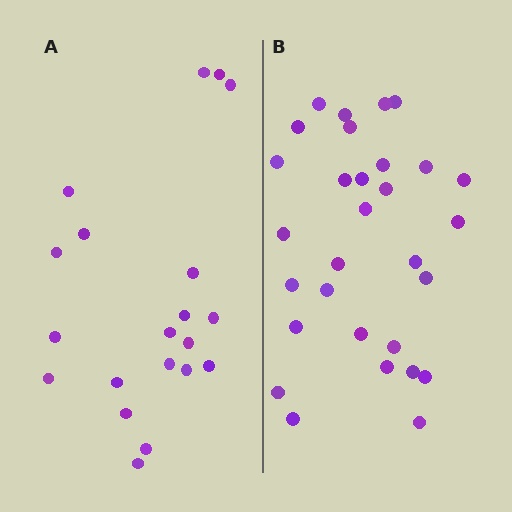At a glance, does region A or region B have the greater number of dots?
Region B (the right region) has more dots.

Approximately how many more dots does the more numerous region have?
Region B has roughly 10 or so more dots than region A.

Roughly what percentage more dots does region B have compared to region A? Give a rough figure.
About 50% more.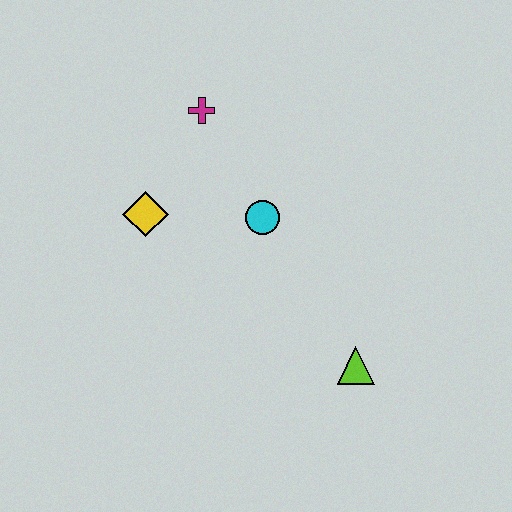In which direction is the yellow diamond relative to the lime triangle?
The yellow diamond is to the left of the lime triangle.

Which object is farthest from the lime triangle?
The magenta cross is farthest from the lime triangle.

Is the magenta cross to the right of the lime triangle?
No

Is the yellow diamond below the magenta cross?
Yes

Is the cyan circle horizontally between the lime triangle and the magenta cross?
Yes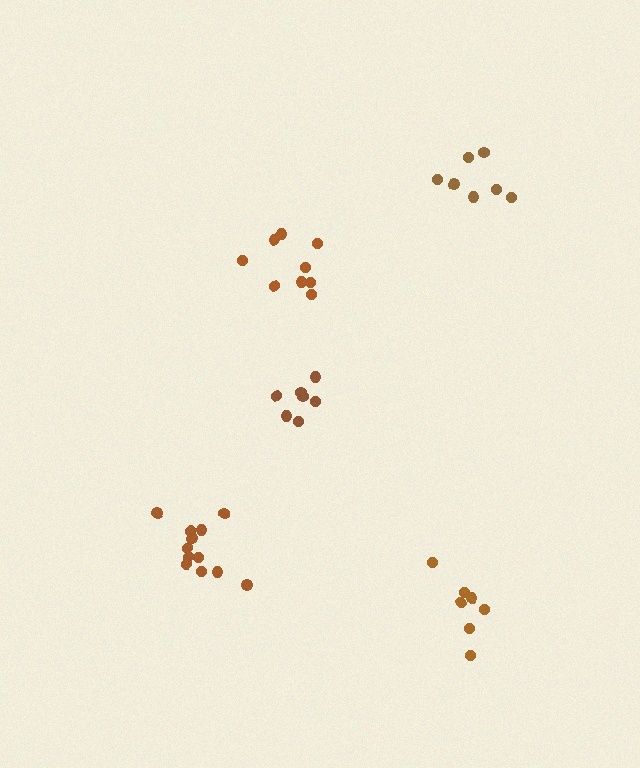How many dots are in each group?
Group 1: 7 dots, Group 2: 7 dots, Group 3: 12 dots, Group 4: 9 dots, Group 5: 7 dots (42 total).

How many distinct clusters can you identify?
There are 5 distinct clusters.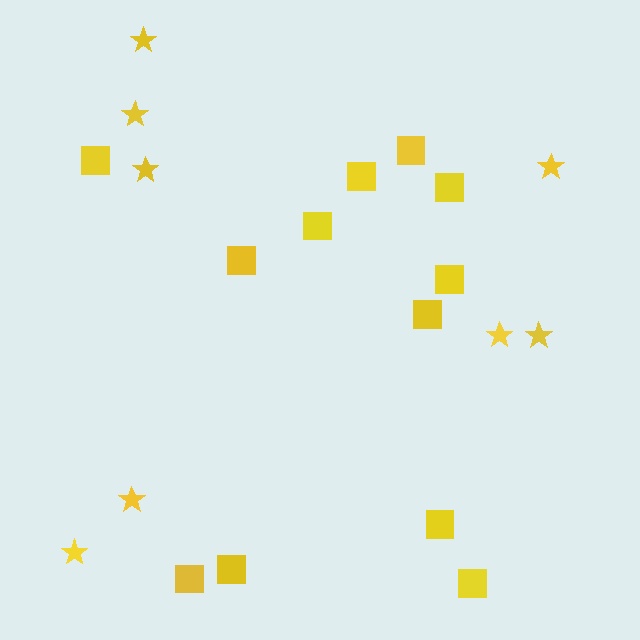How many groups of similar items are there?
There are 2 groups: one group of stars (8) and one group of squares (12).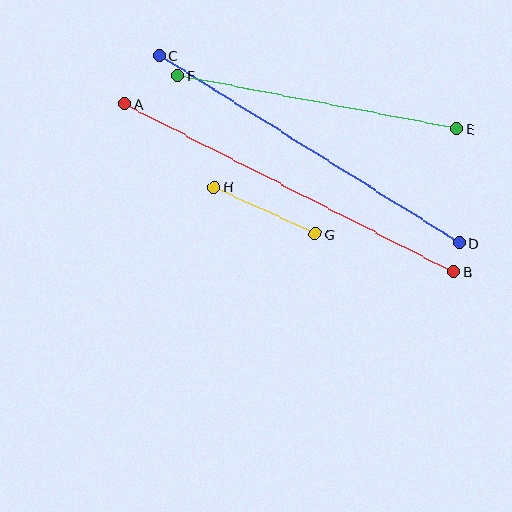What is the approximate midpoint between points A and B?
The midpoint is at approximately (289, 188) pixels.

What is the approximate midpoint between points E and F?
The midpoint is at approximately (317, 102) pixels.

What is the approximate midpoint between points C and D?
The midpoint is at approximately (310, 149) pixels.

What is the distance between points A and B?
The distance is approximately 369 pixels.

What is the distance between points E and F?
The distance is approximately 284 pixels.